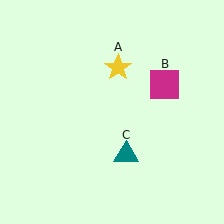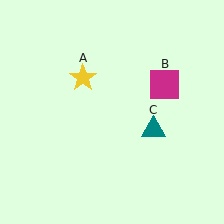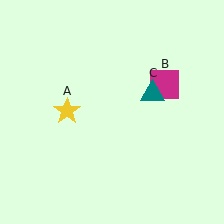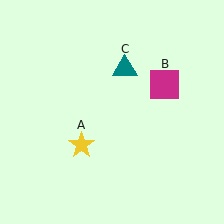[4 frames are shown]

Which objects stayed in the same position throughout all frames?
Magenta square (object B) remained stationary.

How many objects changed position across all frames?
2 objects changed position: yellow star (object A), teal triangle (object C).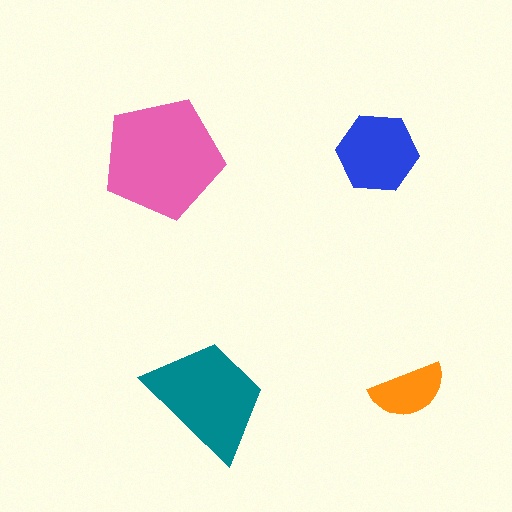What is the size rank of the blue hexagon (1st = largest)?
3rd.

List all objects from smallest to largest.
The orange semicircle, the blue hexagon, the teal trapezoid, the pink pentagon.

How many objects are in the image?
There are 4 objects in the image.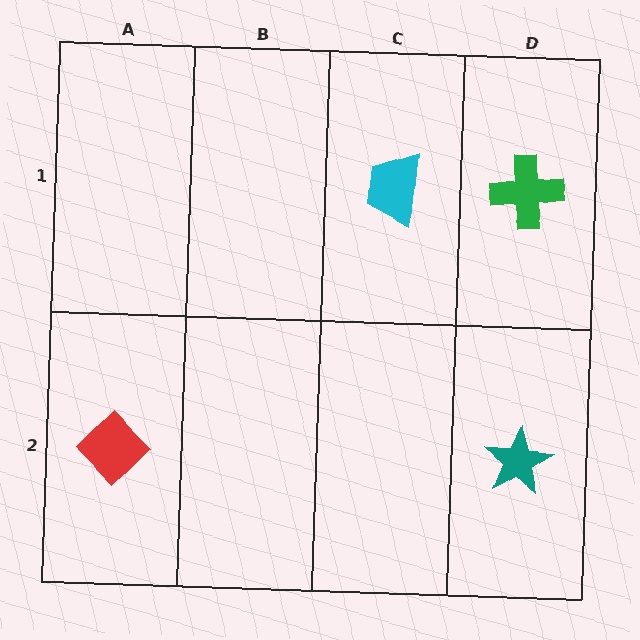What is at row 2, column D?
A teal star.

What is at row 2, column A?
A red diamond.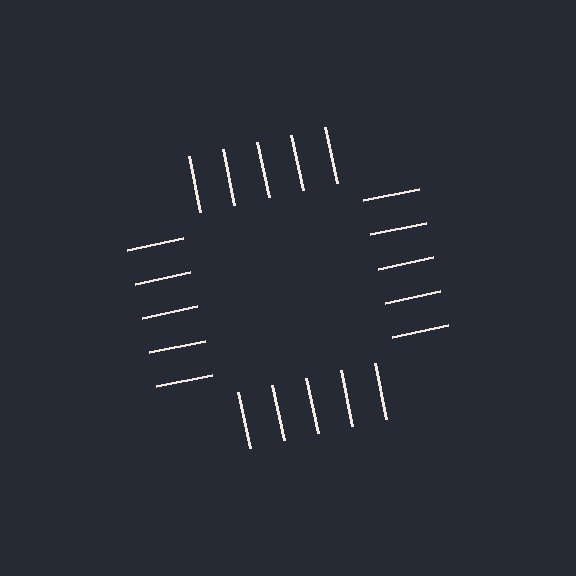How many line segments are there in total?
20 — 5 along each of the 4 edges.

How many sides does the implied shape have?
4 sides — the line-ends trace a square.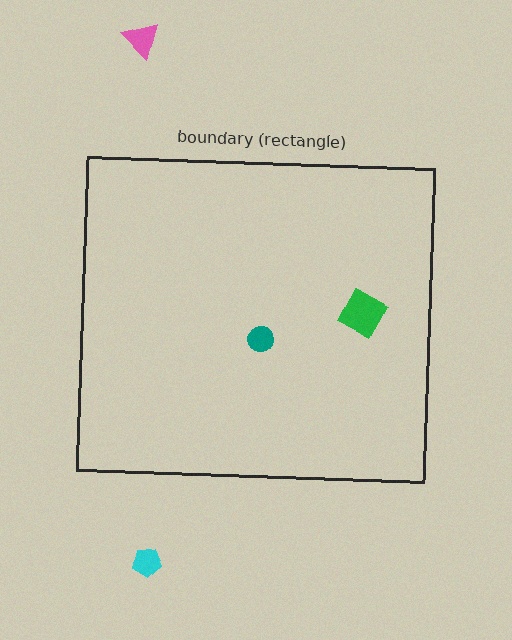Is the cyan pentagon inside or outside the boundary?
Outside.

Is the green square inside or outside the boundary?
Inside.